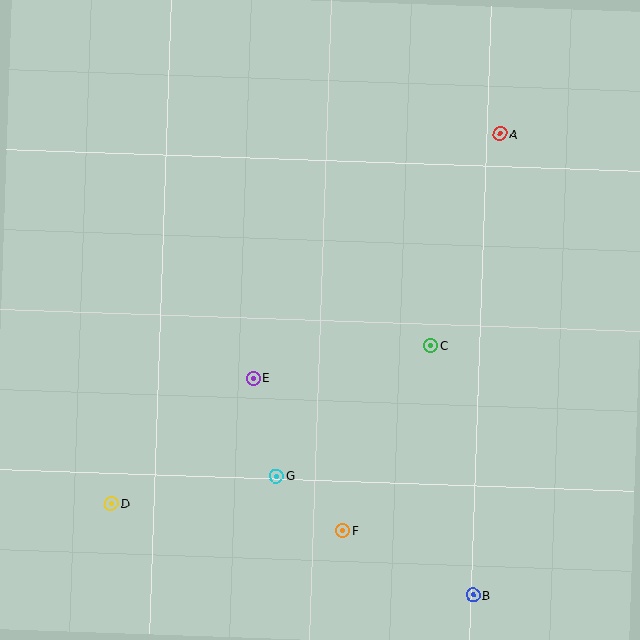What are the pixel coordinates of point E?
Point E is at (253, 378).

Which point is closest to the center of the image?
Point E at (253, 378) is closest to the center.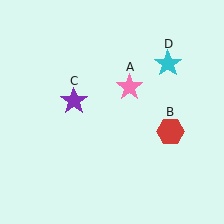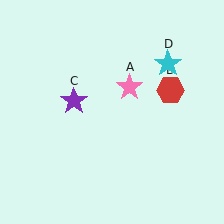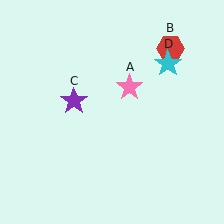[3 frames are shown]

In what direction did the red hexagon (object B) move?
The red hexagon (object B) moved up.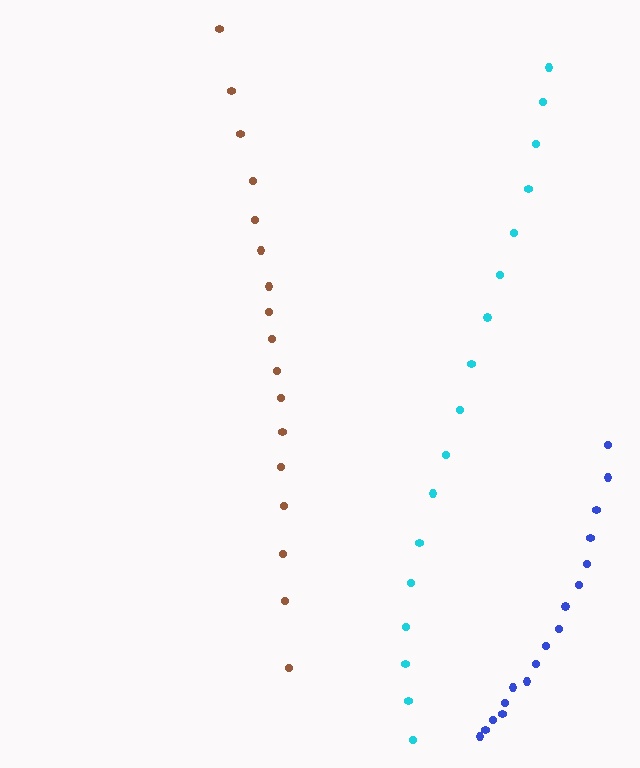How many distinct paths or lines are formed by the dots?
There are 3 distinct paths.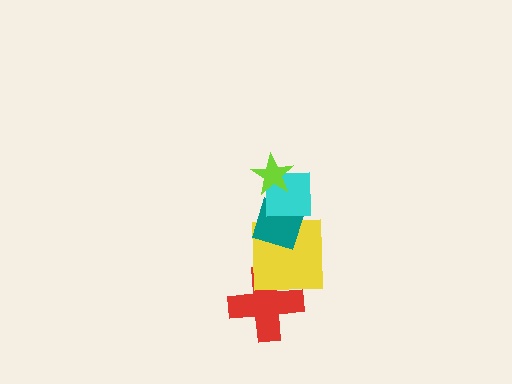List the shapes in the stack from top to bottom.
From top to bottom: the lime star, the cyan square, the teal diamond, the yellow square, the red cross.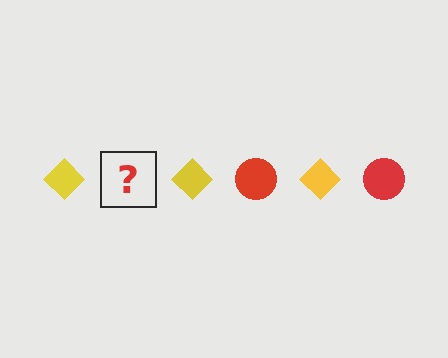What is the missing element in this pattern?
The missing element is a red circle.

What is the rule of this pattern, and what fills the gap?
The rule is that the pattern alternates between yellow diamond and red circle. The gap should be filled with a red circle.